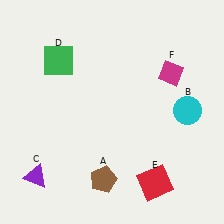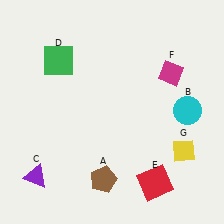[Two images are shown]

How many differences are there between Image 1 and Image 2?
There is 1 difference between the two images.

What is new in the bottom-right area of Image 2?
A yellow diamond (G) was added in the bottom-right area of Image 2.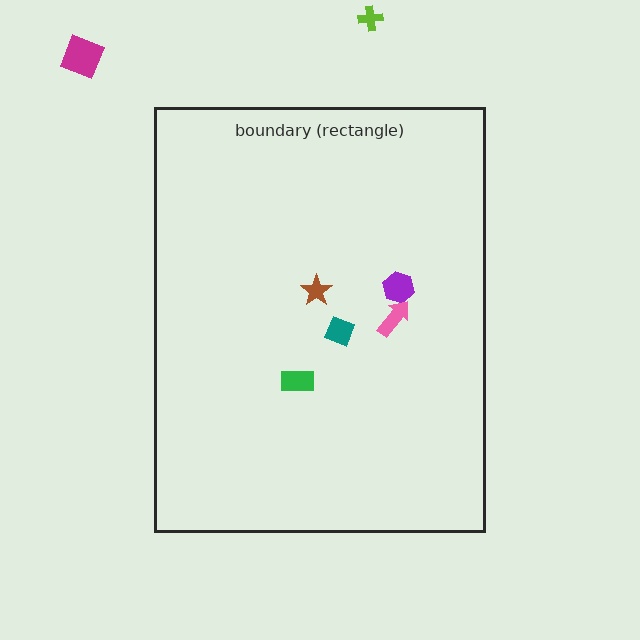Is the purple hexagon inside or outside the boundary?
Inside.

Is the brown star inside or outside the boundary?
Inside.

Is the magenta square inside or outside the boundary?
Outside.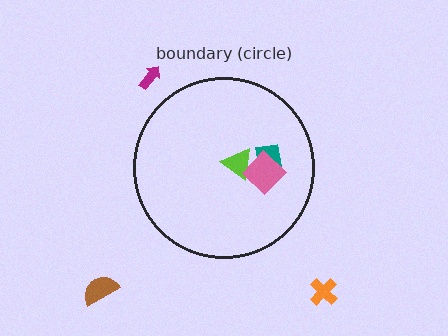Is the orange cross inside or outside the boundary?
Outside.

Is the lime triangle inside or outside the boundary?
Inside.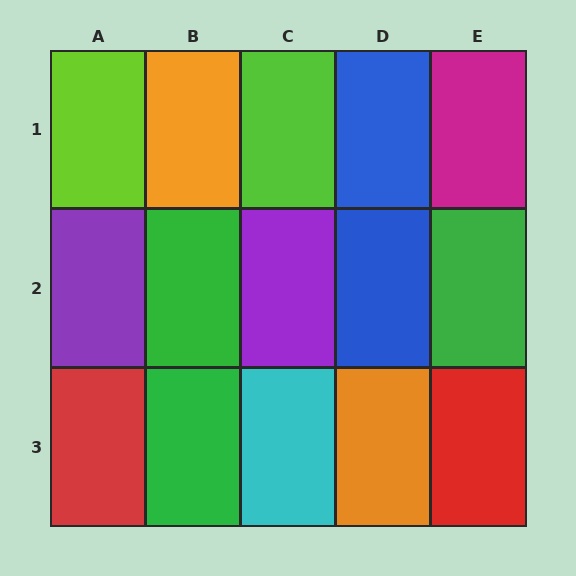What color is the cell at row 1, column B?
Orange.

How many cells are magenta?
1 cell is magenta.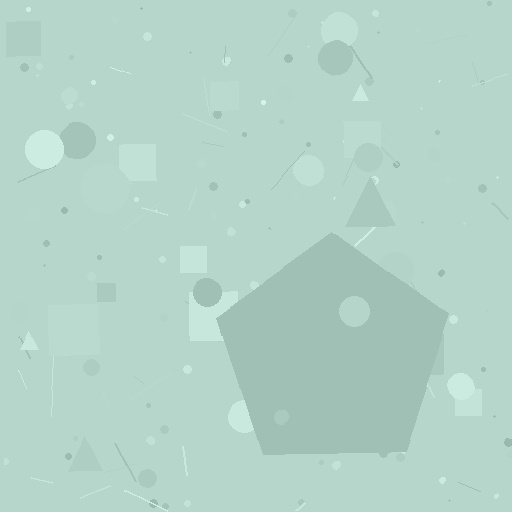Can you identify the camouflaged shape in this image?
The camouflaged shape is a pentagon.